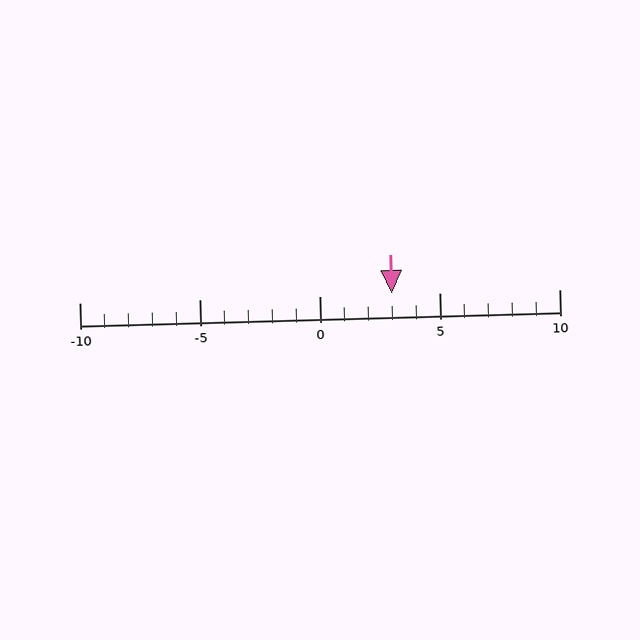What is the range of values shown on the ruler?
The ruler shows values from -10 to 10.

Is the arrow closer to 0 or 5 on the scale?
The arrow is closer to 5.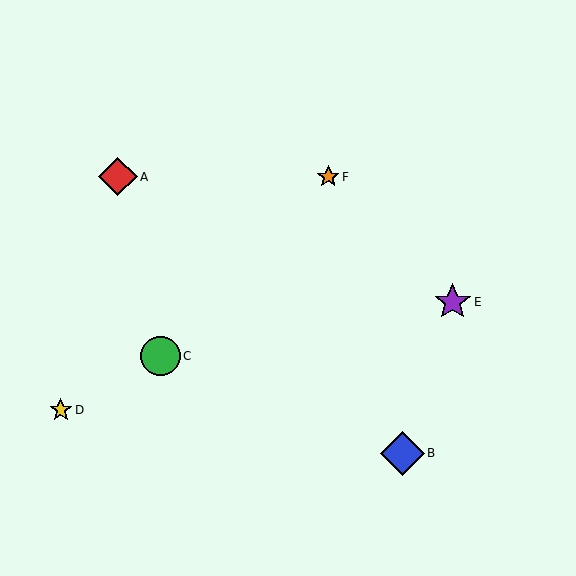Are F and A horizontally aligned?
Yes, both are at y≈177.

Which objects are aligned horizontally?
Objects A, F are aligned horizontally.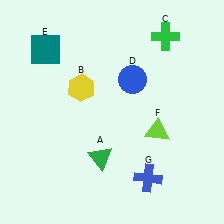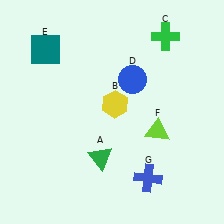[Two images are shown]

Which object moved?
The yellow hexagon (B) moved right.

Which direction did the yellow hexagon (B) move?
The yellow hexagon (B) moved right.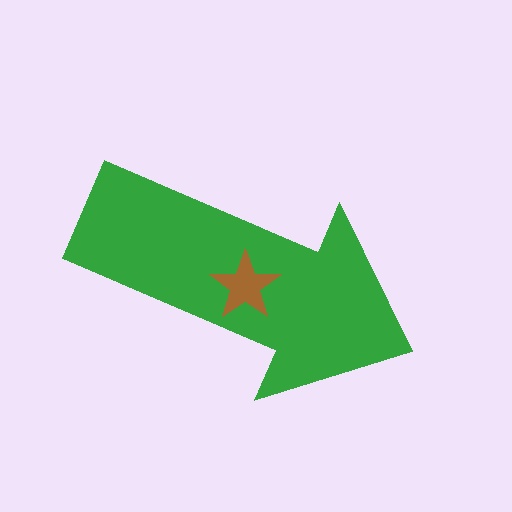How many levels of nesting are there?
2.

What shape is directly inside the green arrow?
The brown star.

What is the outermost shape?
The green arrow.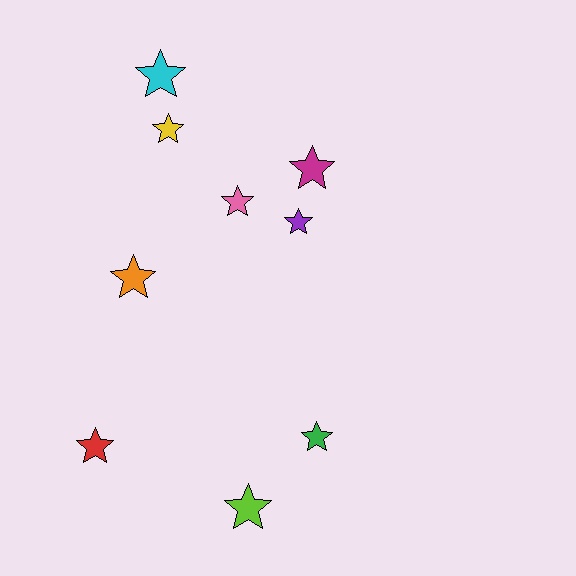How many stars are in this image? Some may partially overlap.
There are 9 stars.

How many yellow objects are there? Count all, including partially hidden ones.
There is 1 yellow object.